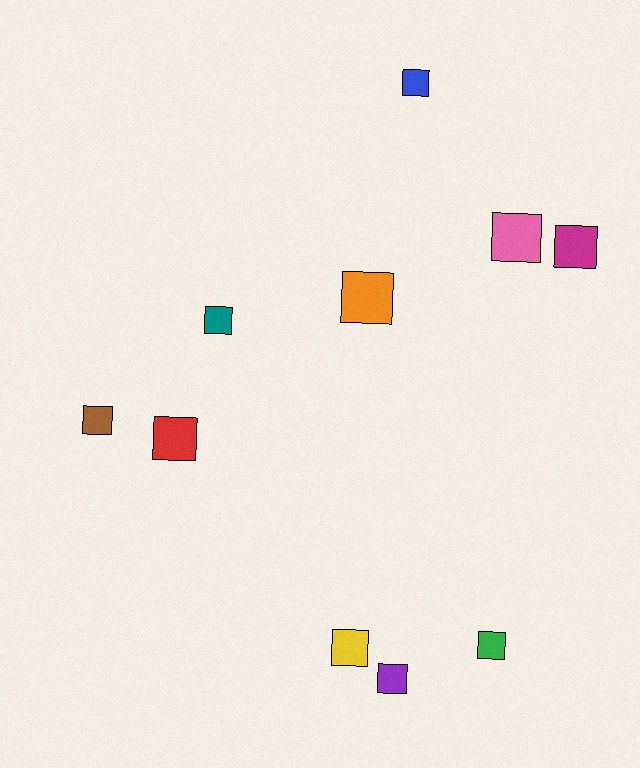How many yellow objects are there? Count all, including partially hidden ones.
There is 1 yellow object.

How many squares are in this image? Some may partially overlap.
There are 10 squares.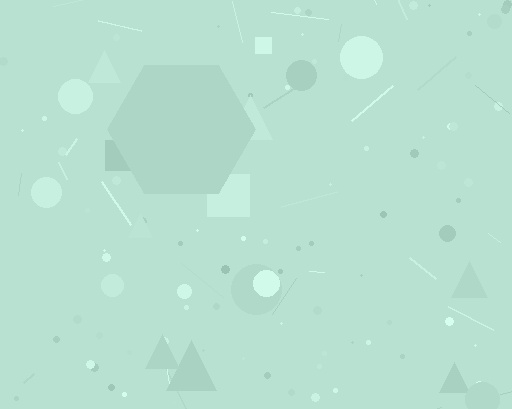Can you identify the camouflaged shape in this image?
The camouflaged shape is a hexagon.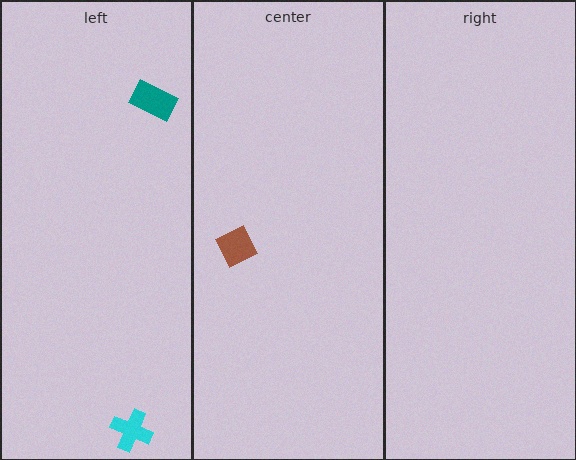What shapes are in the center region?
The brown diamond.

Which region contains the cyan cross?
The left region.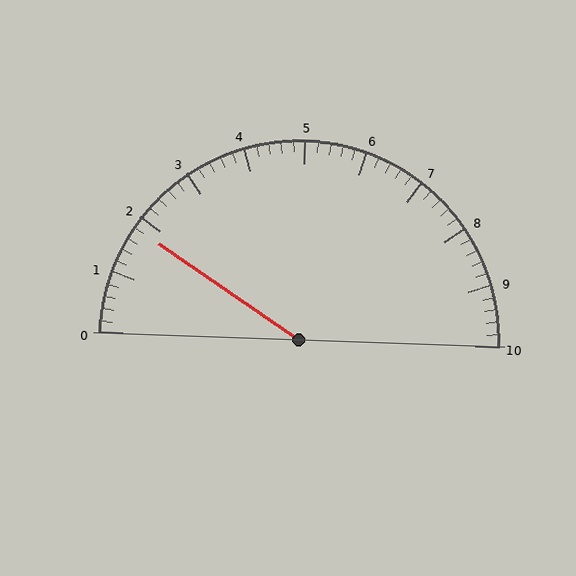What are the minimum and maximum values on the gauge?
The gauge ranges from 0 to 10.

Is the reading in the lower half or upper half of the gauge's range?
The reading is in the lower half of the range (0 to 10).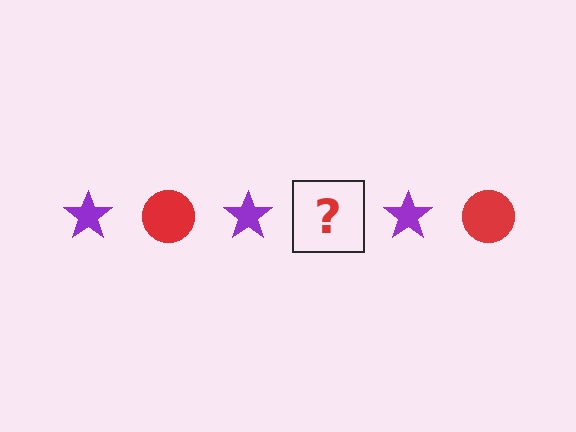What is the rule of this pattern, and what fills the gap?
The rule is that the pattern alternates between purple star and red circle. The gap should be filled with a red circle.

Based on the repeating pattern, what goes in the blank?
The blank should be a red circle.